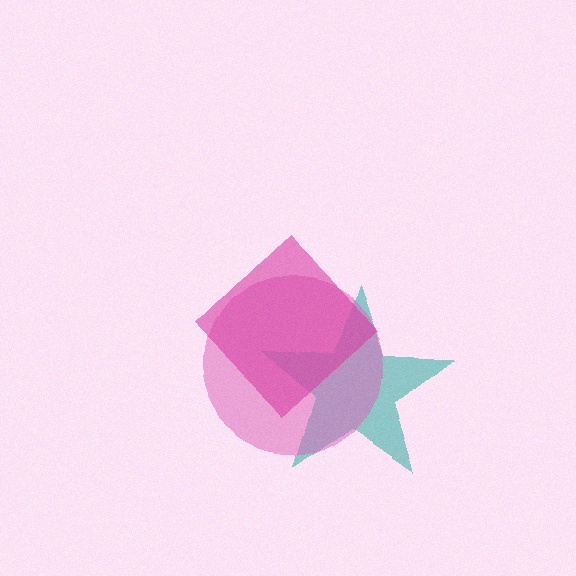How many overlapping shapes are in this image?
There are 3 overlapping shapes in the image.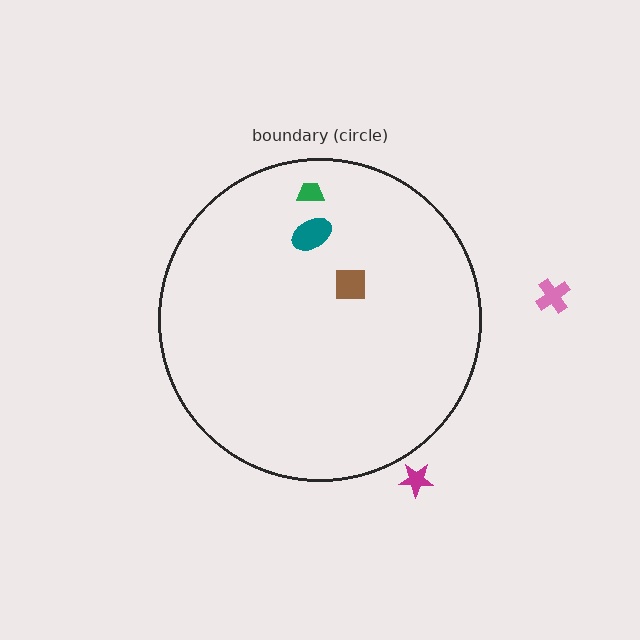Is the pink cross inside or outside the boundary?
Outside.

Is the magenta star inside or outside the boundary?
Outside.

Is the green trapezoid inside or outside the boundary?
Inside.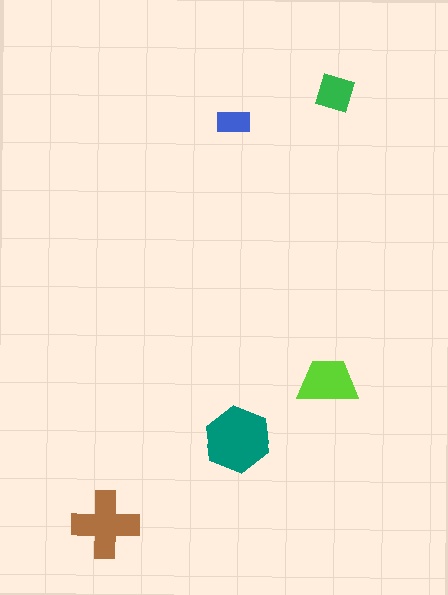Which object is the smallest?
The blue rectangle.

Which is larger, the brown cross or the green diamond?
The brown cross.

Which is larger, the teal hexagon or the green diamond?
The teal hexagon.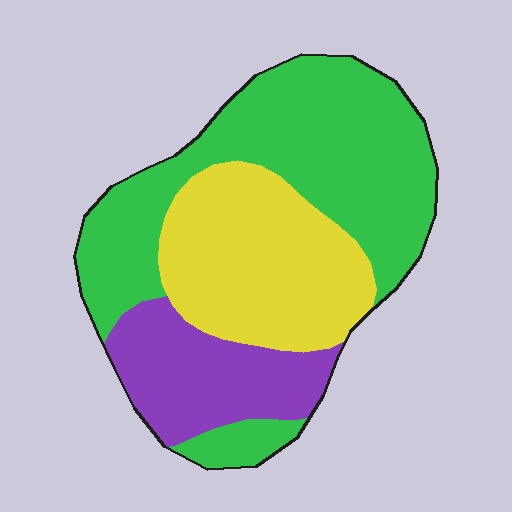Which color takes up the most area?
Green, at roughly 50%.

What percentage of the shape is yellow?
Yellow covers 31% of the shape.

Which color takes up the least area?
Purple, at roughly 20%.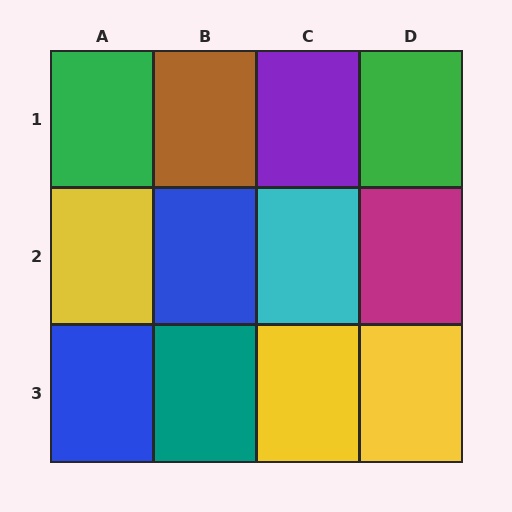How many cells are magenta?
1 cell is magenta.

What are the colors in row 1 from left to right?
Green, brown, purple, green.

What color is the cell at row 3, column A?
Blue.